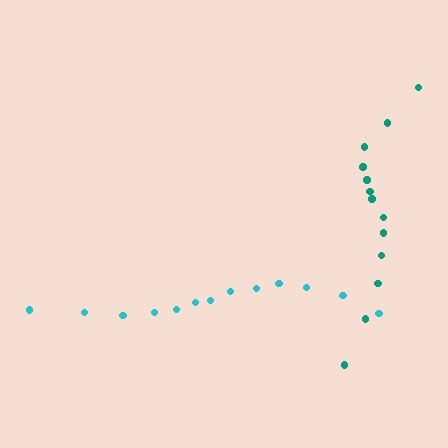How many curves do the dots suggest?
There are 2 distinct paths.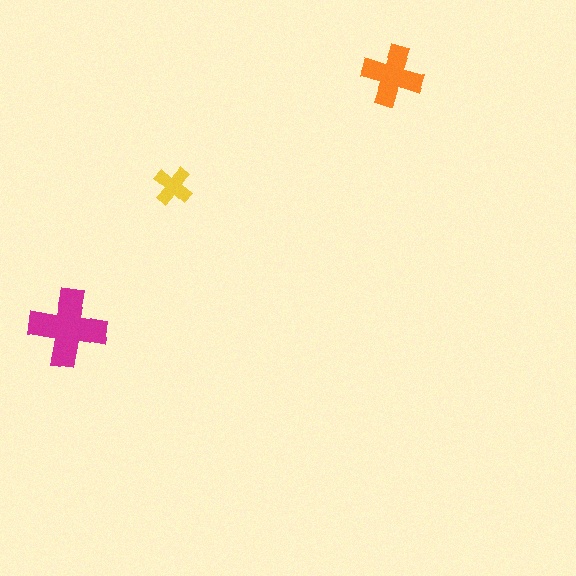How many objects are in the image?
There are 3 objects in the image.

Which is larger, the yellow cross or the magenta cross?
The magenta one.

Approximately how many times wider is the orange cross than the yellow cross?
About 1.5 times wider.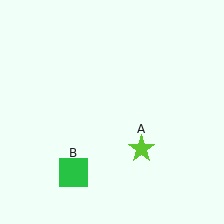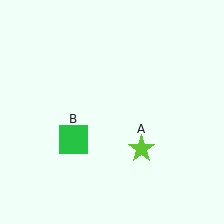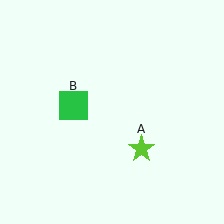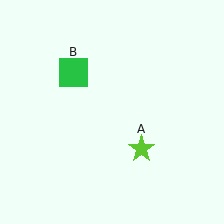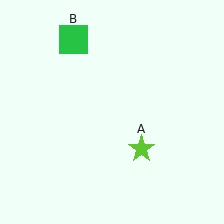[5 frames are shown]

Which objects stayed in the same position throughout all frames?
Lime star (object A) remained stationary.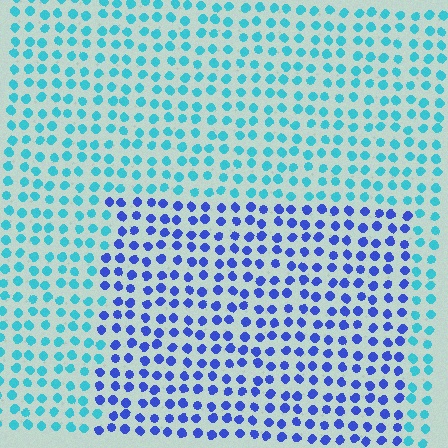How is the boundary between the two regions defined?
The boundary is defined purely by a slight shift in hue (about 47 degrees). Spacing, size, and orientation are identical on both sides.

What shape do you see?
I see a rectangle.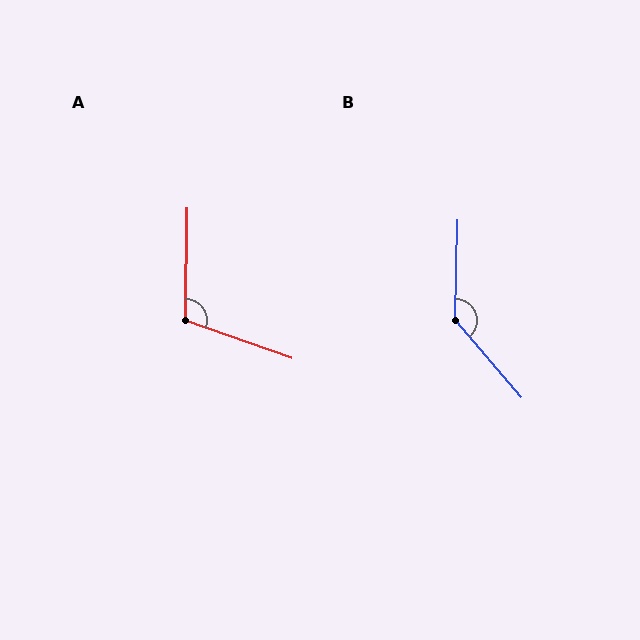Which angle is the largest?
B, at approximately 138 degrees.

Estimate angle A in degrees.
Approximately 109 degrees.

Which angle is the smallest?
A, at approximately 109 degrees.